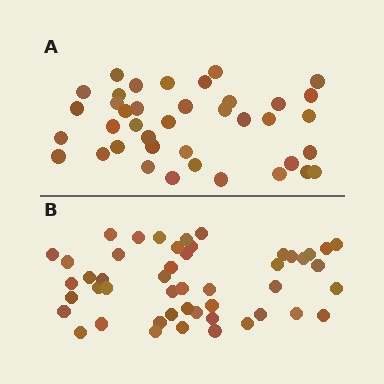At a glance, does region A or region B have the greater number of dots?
Region B (the bottom region) has more dots.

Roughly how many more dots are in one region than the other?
Region B has roughly 8 or so more dots than region A.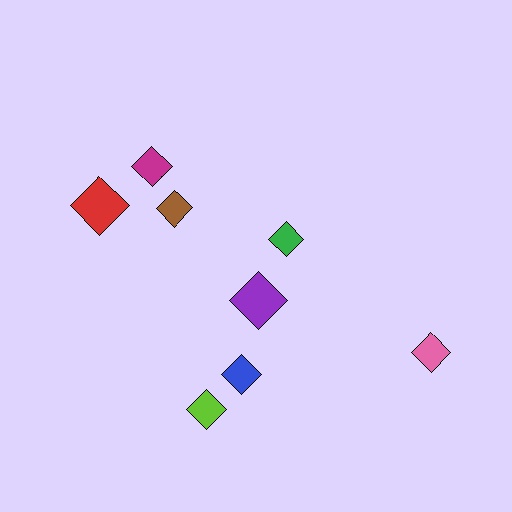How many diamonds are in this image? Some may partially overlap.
There are 8 diamonds.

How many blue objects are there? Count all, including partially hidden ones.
There is 1 blue object.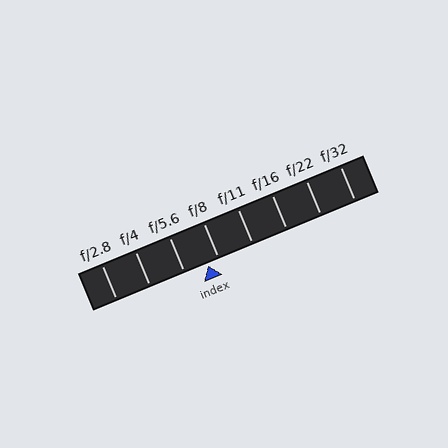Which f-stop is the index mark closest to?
The index mark is closest to f/8.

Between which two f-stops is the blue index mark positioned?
The index mark is between f/5.6 and f/8.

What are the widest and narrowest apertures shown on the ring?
The widest aperture shown is f/2.8 and the narrowest is f/32.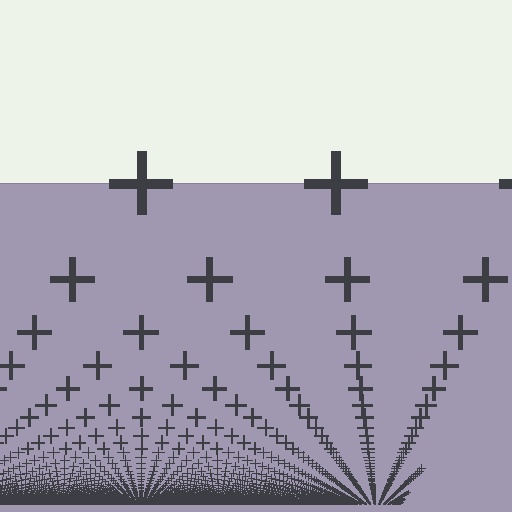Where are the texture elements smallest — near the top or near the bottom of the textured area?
Near the bottom.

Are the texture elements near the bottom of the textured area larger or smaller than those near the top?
Smaller. The gradient is inverted — elements near the bottom are smaller and denser.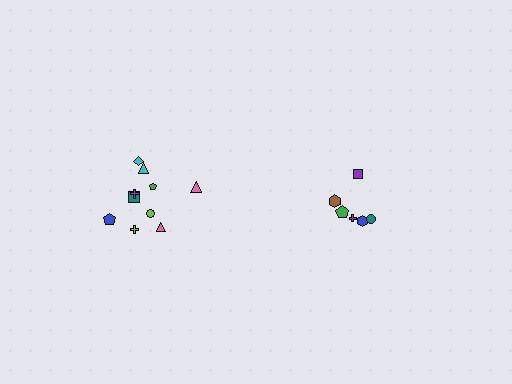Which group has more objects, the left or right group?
The left group.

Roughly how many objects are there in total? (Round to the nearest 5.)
Roughly 15 objects in total.